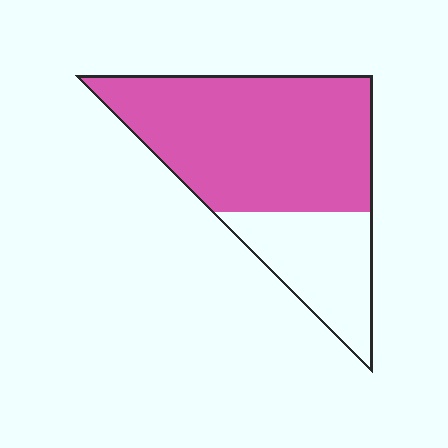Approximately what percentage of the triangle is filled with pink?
Approximately 70%.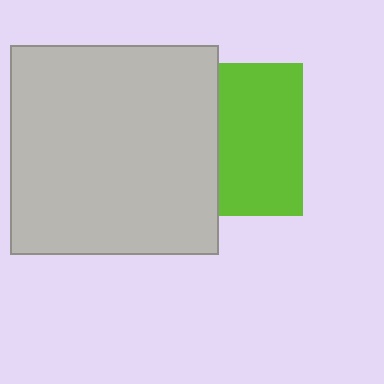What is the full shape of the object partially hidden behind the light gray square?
The partially hidden object is a lime square.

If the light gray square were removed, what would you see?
You would see the complete lime square.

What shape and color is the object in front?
The object in front is a light gray square.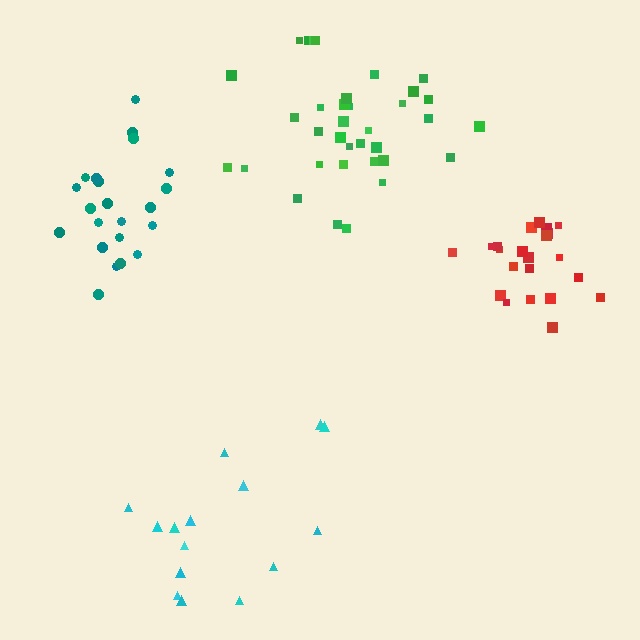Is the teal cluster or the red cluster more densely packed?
Red.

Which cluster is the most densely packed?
Red.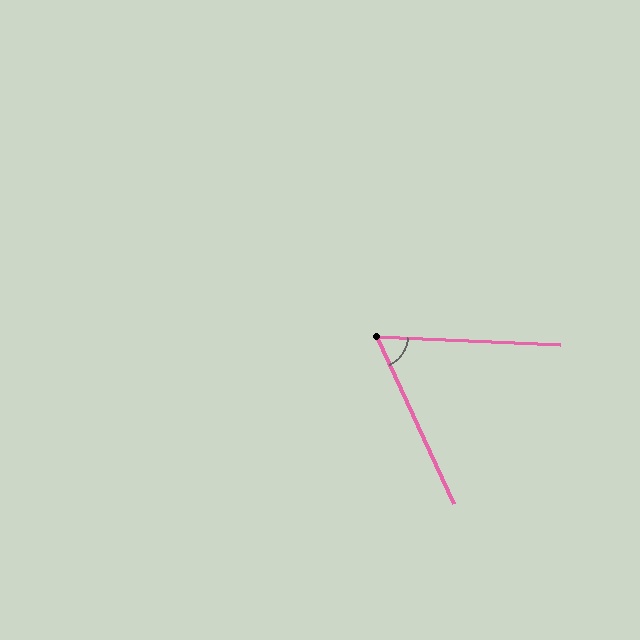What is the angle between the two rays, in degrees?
Approximately 62 degrees.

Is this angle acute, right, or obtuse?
It is acute.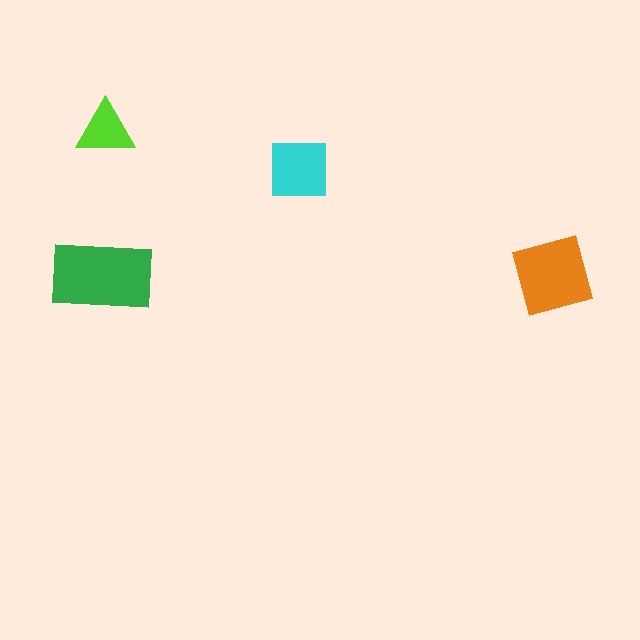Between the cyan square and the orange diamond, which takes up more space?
The orange diamond.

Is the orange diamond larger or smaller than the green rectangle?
Smaller.